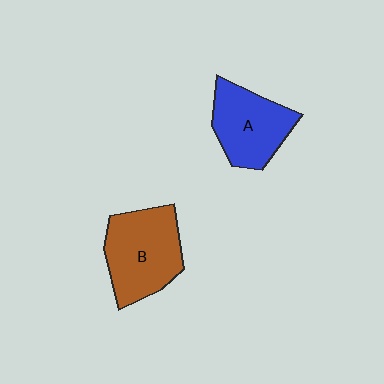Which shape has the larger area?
Shape B (brown).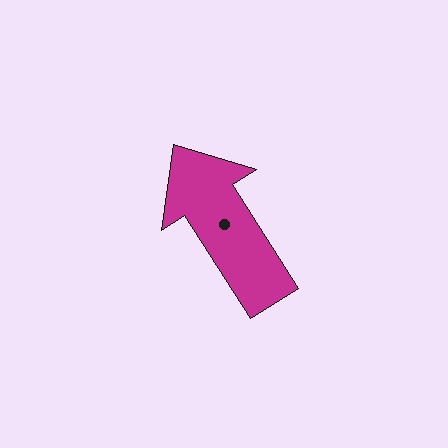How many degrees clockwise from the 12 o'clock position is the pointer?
Approximately 328 degrees.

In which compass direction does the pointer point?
Northwest.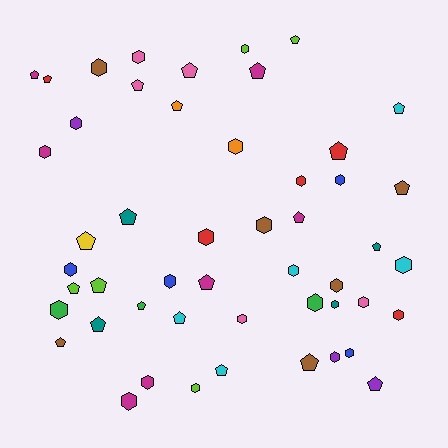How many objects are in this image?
There are 50 objects.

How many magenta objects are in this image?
There are 7 magenta objects.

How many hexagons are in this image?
There are 26 hexagons.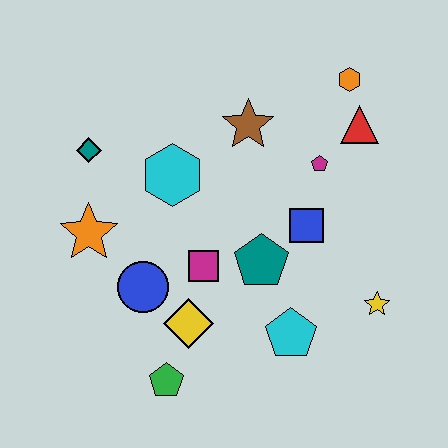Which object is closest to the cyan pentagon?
The teal pentagon is closest to the cyan pentagon.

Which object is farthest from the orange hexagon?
The green pentagon is farthest from the orange hexagon.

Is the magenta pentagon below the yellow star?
No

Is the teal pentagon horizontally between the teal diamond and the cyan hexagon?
No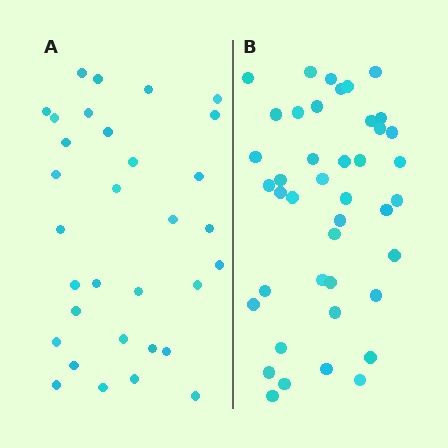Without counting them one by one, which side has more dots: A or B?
Region B (the right region) has more dots.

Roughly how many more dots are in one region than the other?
Region B has roughly 10 or so more dots than region A.